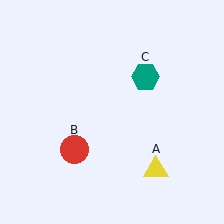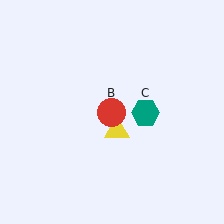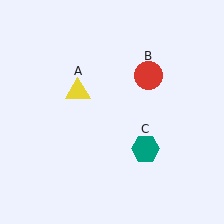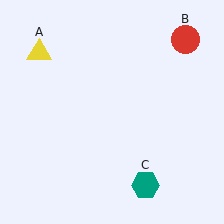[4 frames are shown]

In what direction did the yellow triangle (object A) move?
The yellow triangle (object A) moved up and to the left.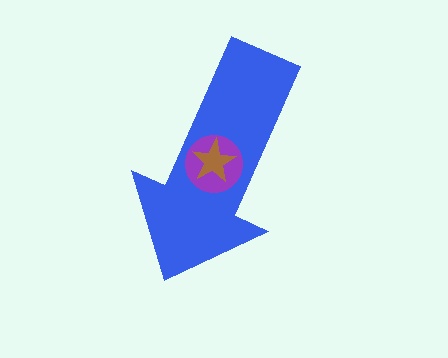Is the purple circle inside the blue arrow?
Yes.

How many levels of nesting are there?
3.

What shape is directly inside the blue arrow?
The purple circle.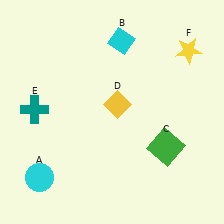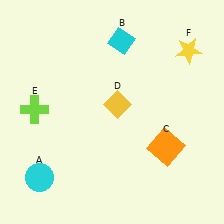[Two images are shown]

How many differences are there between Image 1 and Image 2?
There are 2 differences between the two images.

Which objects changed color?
C changed from green to orange. E changed from teal to lime.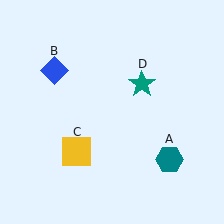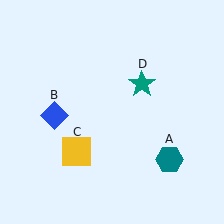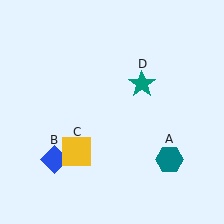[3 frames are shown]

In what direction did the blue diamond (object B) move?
The blue diamond (object B) moved down.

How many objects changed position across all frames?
1 object changed position: blue diamond (object B).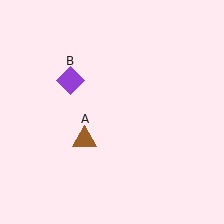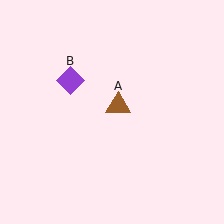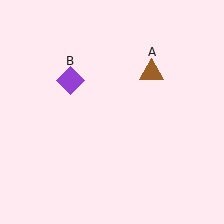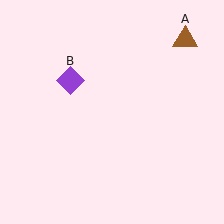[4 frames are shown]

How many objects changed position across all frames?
1 object changed position: brown triangle (object A).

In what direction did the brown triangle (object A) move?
The brown triangle (object A) moved up and to the right.